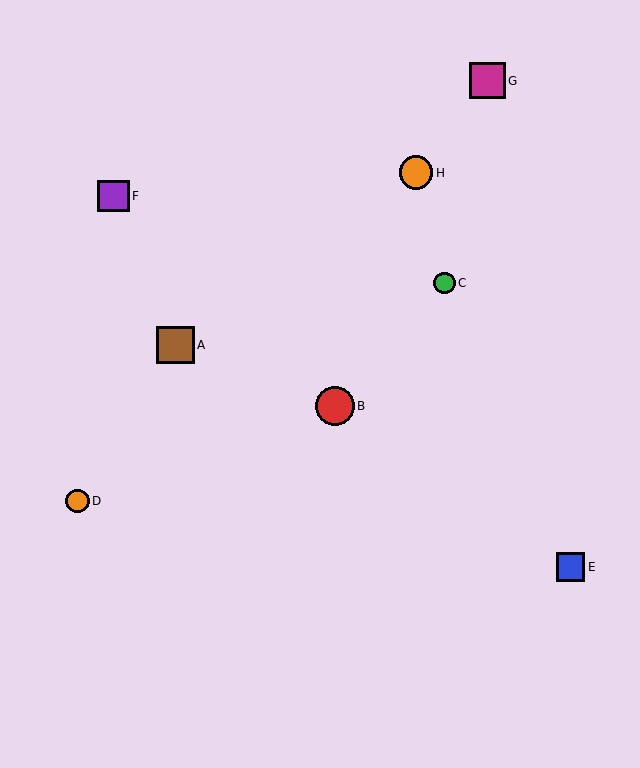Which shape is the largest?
The red circle (labeled B) is the largest.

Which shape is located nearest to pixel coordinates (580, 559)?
The blue square (labeled E) at (571, 567) is nearest to that location.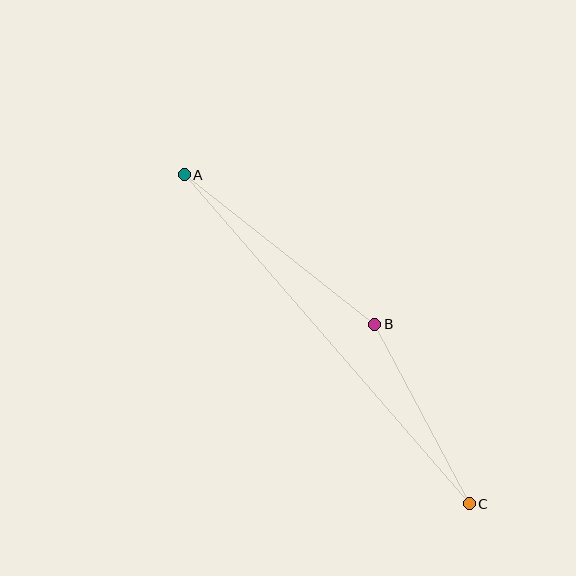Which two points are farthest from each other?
Points A and C are farthest from each other.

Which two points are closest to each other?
Points B and C are closest to each other.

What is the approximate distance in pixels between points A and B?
The distance between A and B is approximately 242 pixels.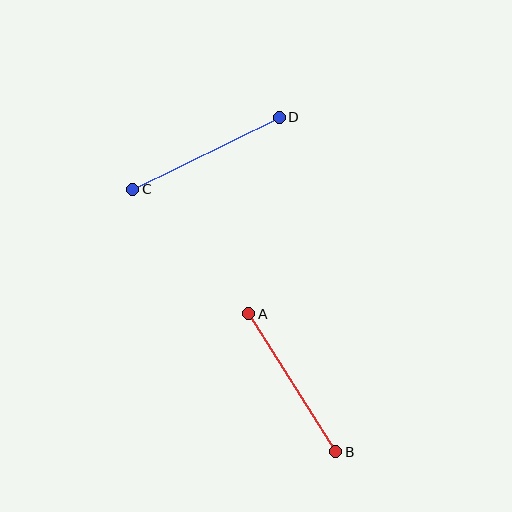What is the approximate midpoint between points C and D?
The midpoint is at approximately (206, 153) pixels.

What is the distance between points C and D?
The distance is approximately 164 pixels.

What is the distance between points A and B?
The distance is approximately 163 pixels.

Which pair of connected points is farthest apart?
Points C and D are farthest apart.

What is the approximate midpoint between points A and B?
The midpoint is at approximately (292, 383) pixels.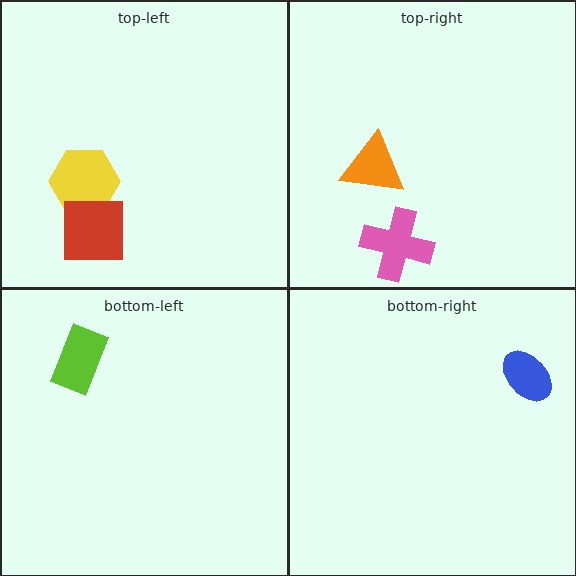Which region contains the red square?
The top-left region.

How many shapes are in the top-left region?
2.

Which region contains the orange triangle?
The top-right region.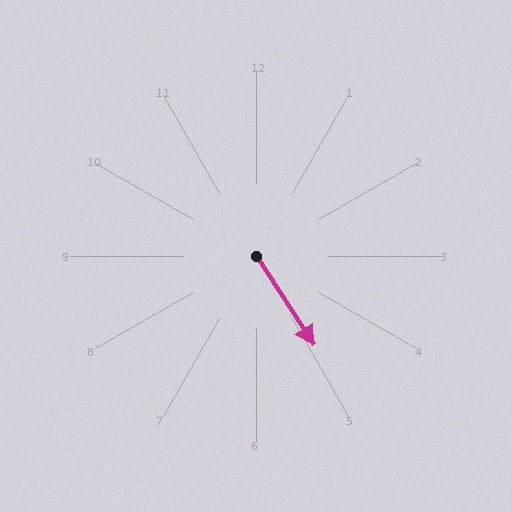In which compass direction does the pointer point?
Southeast.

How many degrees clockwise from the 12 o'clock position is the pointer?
Approximately 147 degrees.